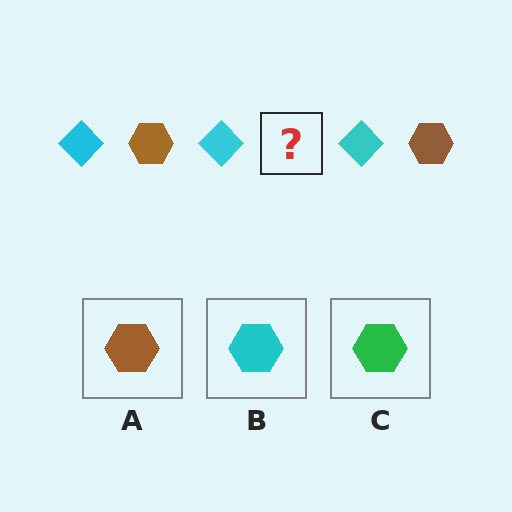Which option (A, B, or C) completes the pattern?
A.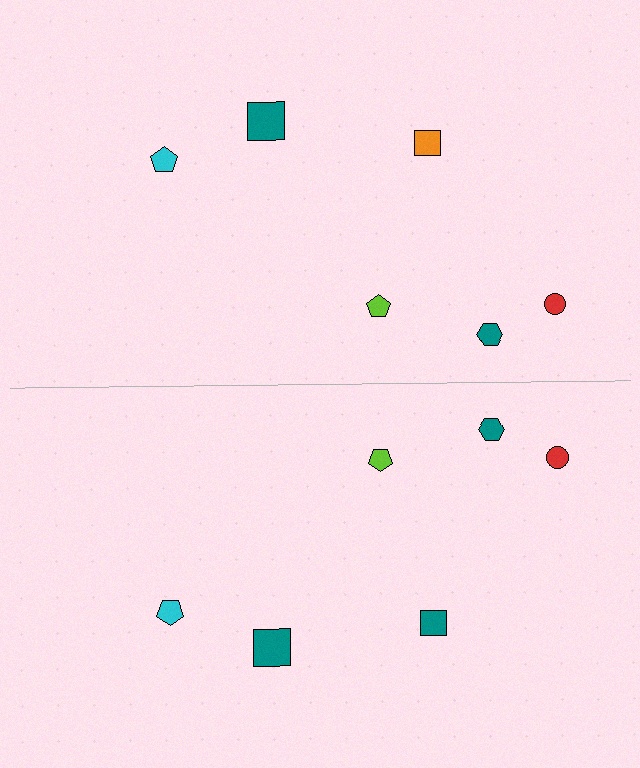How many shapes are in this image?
There are 12 shapes in this image.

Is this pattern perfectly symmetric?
No, the pattern is not perfectly symmetric. The teal square on the bottom side breaks the symmetry — its mirror counterpart is orange.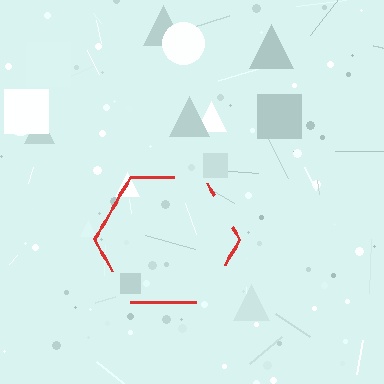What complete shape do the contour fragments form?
The contour fragments form a hexagon.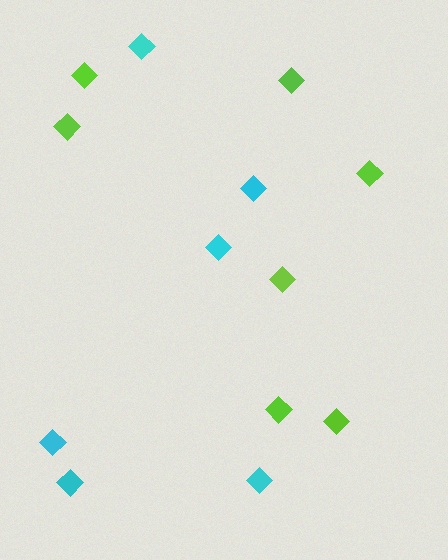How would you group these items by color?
There are 2 groups: one group of cyan diamonds (6) and one group of lime diamonds (7).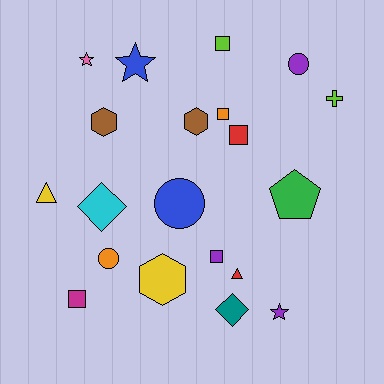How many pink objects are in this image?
There is 1 pink object.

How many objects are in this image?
There are 20 objects.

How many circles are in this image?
There are 3 circles.